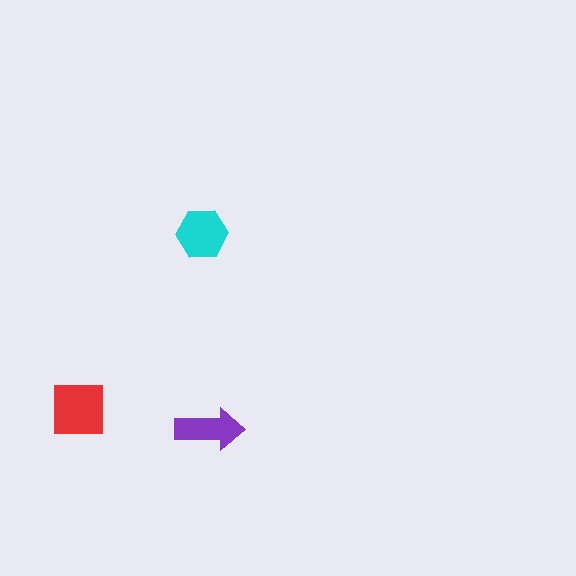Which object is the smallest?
The purple arrow.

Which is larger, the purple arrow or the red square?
The red square.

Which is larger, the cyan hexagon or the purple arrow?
The cyan hexagon.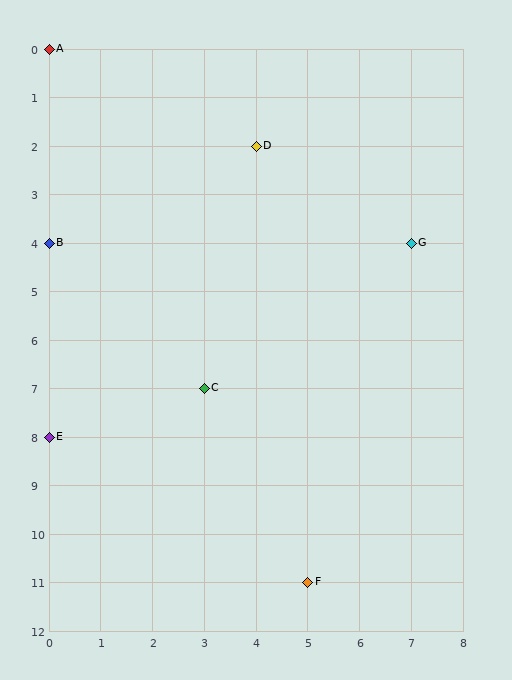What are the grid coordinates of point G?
Point G is at grid coordinates (7, 4).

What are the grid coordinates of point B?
Point B is at grid coordinates (0, 4).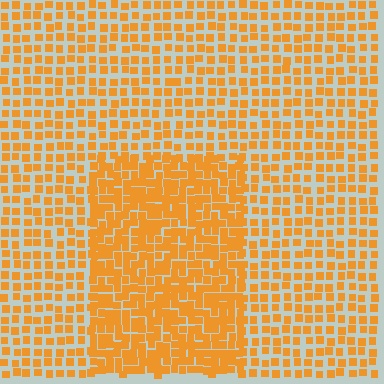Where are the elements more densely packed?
The elements are more densely packed inside the rectangle boundary.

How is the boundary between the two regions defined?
The boundary is defined by a change in element density (approximately 1.8x ratio). All elements are the same color, size, and shape.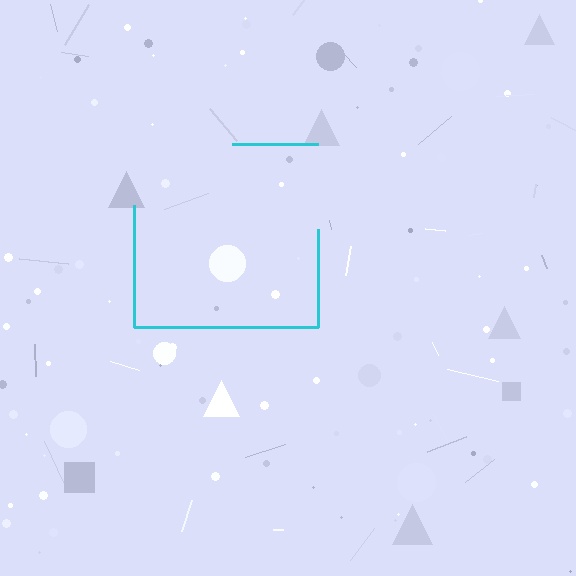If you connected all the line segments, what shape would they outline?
They would outline a square.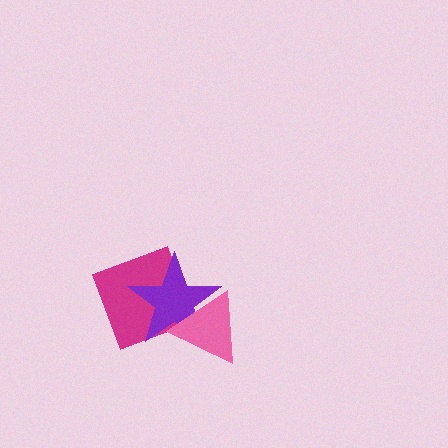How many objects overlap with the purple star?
2 objects overlap with the purple star.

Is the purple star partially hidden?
Yes, it is partially covered by another shape.